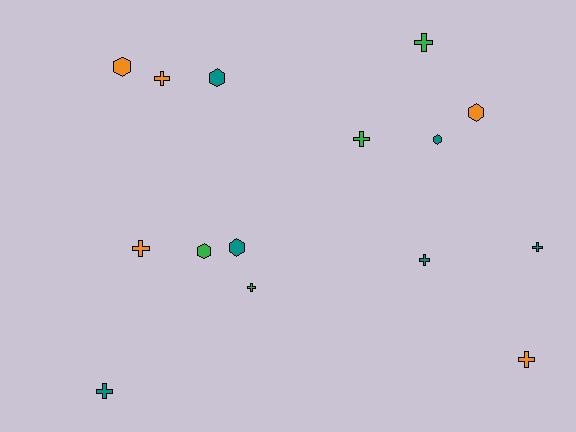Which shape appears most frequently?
Cross, with 9 objects.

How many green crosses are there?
There are 3 green crosses.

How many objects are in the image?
There are 15 objects.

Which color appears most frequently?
Teal, with 6 objects.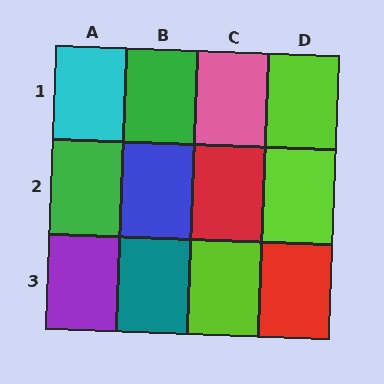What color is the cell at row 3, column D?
Red.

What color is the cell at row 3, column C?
Lime.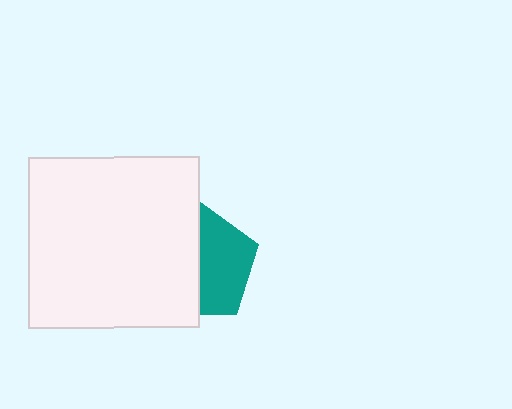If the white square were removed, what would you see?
You would see the complete teal pentagon.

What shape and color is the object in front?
The object in front is a white square.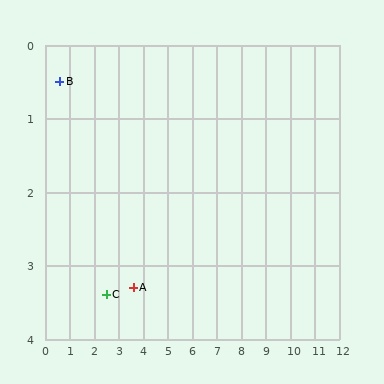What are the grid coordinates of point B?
Point B is at approximately (0.6, 0.5).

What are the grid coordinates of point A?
Point A is at approximately (3.6, 3.3).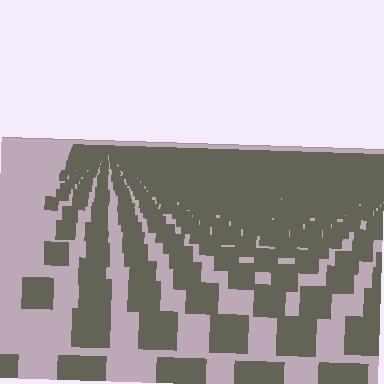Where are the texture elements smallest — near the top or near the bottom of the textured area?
Near the top.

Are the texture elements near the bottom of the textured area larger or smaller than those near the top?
Larger. Near the bottom, elements are closer to the viewer and appear at a bigger on-screen size.